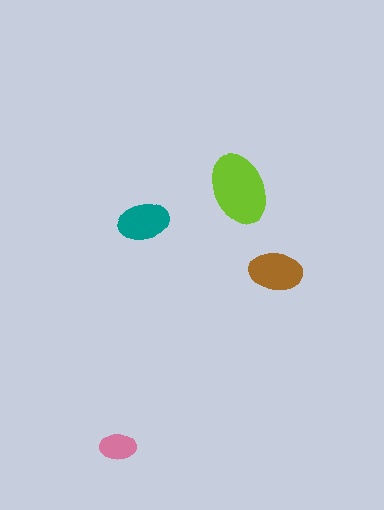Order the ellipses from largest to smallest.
the lime one, the brown one, the teal one, the pink one.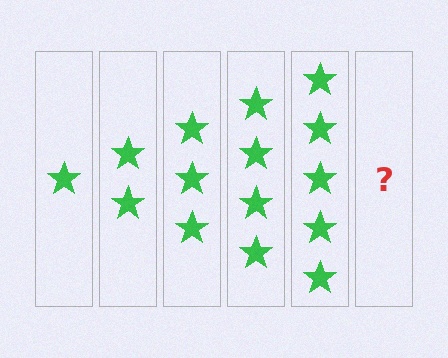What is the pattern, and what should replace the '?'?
The pattern is that each step adds one more star. The '?' should be 6 stars.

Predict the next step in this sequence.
The next step is 6 stars.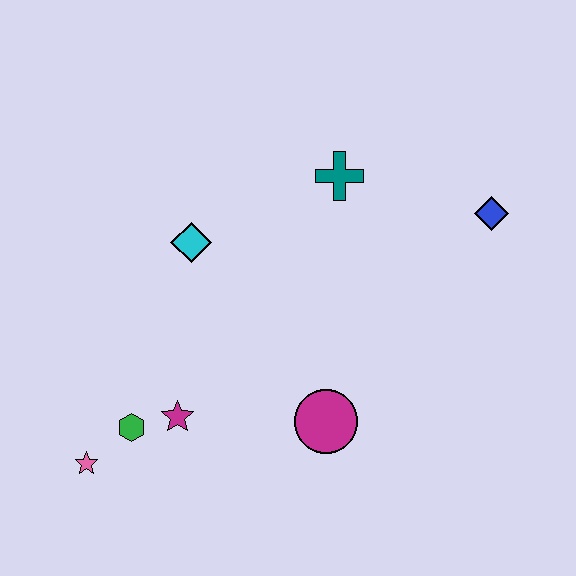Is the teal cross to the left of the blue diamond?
Yes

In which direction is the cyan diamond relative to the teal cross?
The cyan diamond is to the left of the teal cross.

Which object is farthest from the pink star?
The blue diamond is farthest from the pink star.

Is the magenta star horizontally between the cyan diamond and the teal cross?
No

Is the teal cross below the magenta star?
No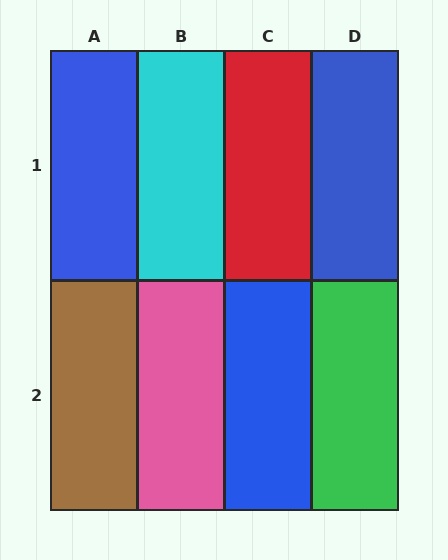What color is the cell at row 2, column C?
Blue.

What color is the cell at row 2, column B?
Pink.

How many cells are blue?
3 cells are blue.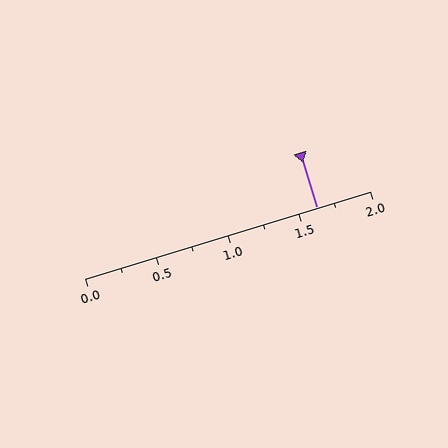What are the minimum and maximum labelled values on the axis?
The axis runs from 0.0 to 2.0.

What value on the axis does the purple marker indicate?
The marker indicates approximately 1.62.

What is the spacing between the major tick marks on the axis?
The major ticks are spaced 0.5 apart.